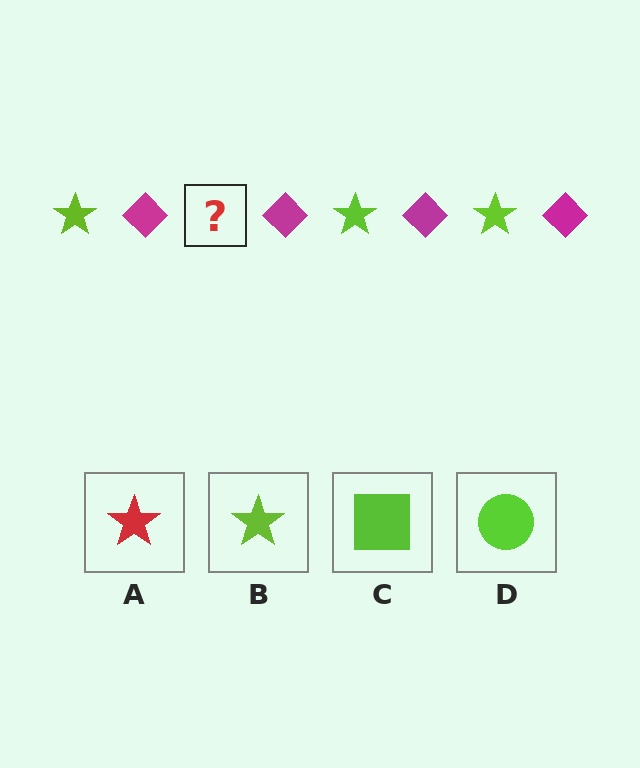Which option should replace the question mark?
Option B.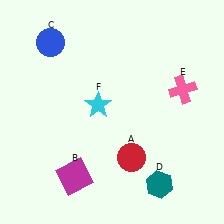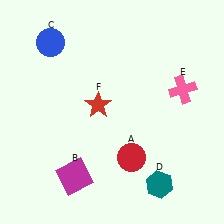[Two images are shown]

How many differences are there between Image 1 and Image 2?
There is 1 difference between the two images.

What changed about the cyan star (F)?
In Image 1, F is cyan. In Image 2, it changed to red.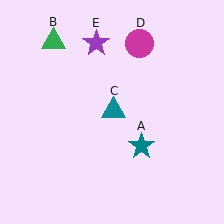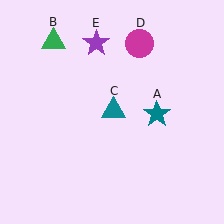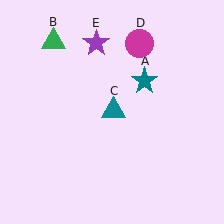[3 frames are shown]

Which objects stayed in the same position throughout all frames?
Green triangle (object B) and teal triangle (object C) and magenta circle (object D) and purple star (object E) remained stationary.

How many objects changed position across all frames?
1 object changed position: teal star (object A).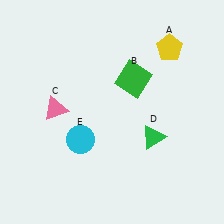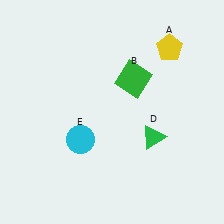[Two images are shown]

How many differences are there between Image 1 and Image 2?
There is 1 difference between the two images.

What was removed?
The pink triangle (C) was removed in Image 2.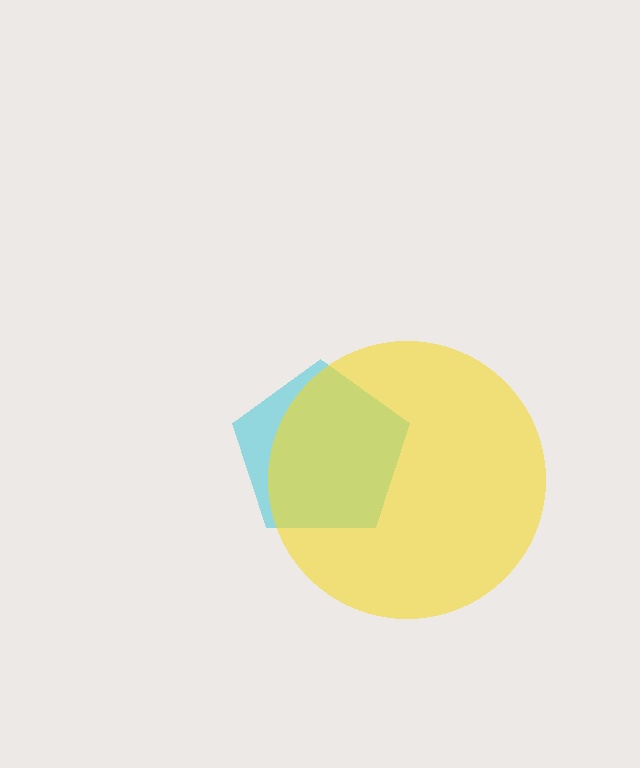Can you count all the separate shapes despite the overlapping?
Yes, there are 2 separate shapes.